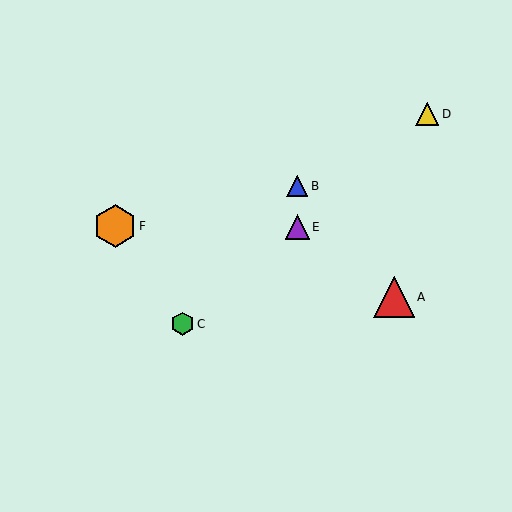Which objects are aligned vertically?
Objects B, E are aligned vertically.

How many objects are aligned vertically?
2 objects (B, E) are aligned vertically.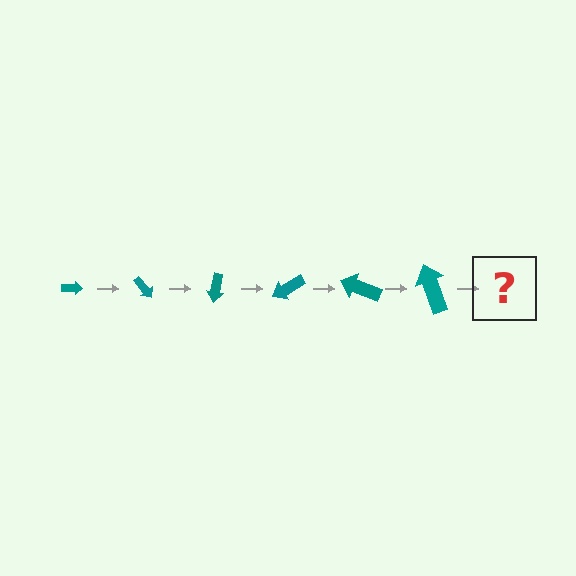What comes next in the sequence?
The next element should be an arrow, larger than the previous one and rotated 300 degrees from the start.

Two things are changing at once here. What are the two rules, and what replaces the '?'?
The two rules are that the arrow grows larger each step and it rotates 50 degrees each step. The '?' should be an arrow, larger than the previous one and rotated 300 degrees from the start.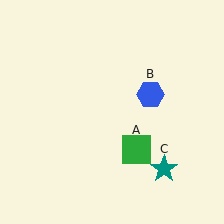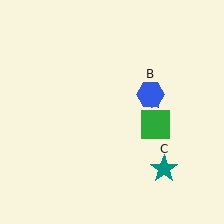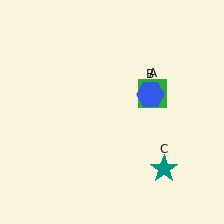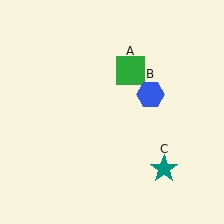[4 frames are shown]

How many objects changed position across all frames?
1 object changed position: green square (object A).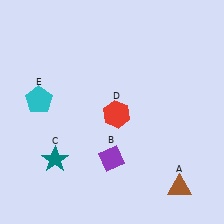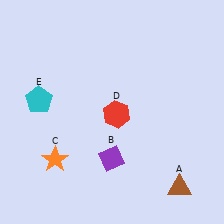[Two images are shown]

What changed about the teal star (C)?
In Image 1, C is teal. In Image 2, it changed to orange.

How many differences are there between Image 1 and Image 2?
There is 1 difference between the two images.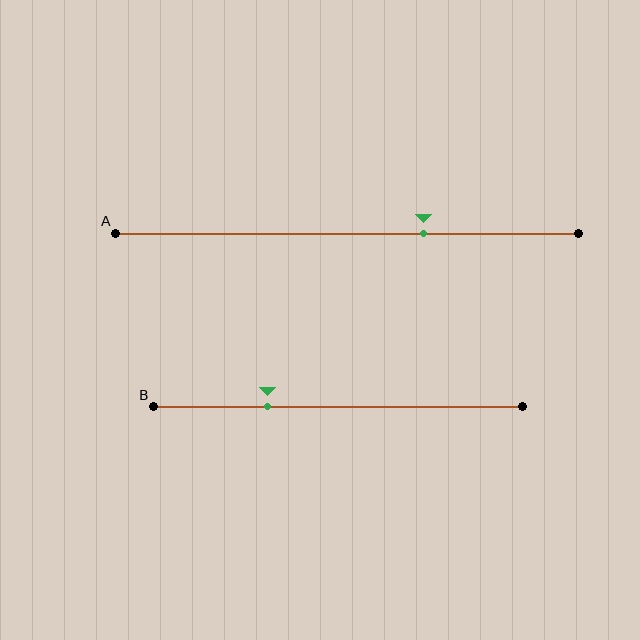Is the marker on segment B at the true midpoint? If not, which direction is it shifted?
No, the marker on segment B is shifted to the left by about 19% of the segment length.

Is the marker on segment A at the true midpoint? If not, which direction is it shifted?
No, the marker on segment A is shifted to the right by about 17% of the segment length.